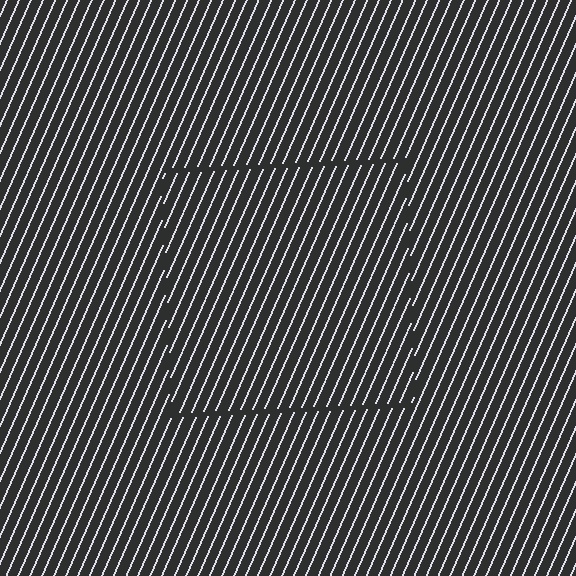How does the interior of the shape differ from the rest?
The interior of the shape contains the same grating, shifted by half a period — the contour is defined by the phase discontinuity where line-ends from the inner and outer gratings abut.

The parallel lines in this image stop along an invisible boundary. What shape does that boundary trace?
An illusory square. The interior of the shape contains the same grating, shifted by half a period — the contour is defined by the phase discontinuity where line-ends from the inner and outer gratings abut.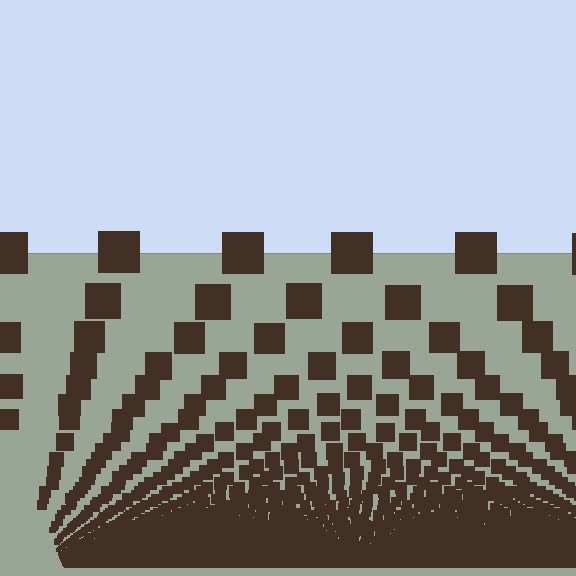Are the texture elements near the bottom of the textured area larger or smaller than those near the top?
Smaller. The gradient is inverted — elements near the bottom are smaller and denser.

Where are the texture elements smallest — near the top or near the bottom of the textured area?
Near the bottom.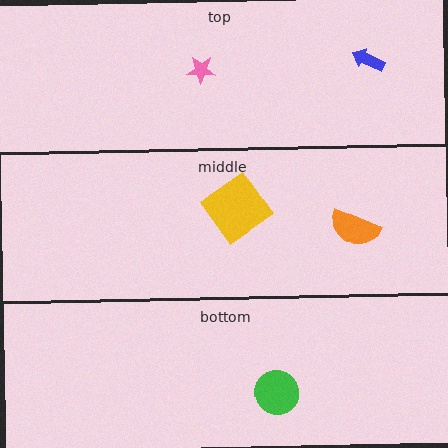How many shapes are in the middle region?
2.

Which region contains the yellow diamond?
The middle region.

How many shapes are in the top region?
2.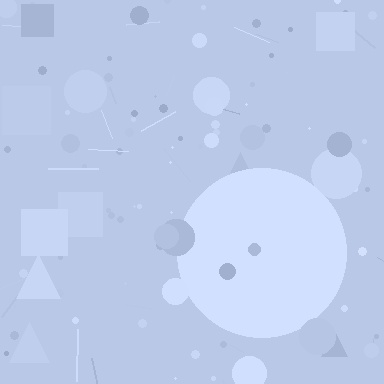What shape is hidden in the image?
A circle is hidden in the image.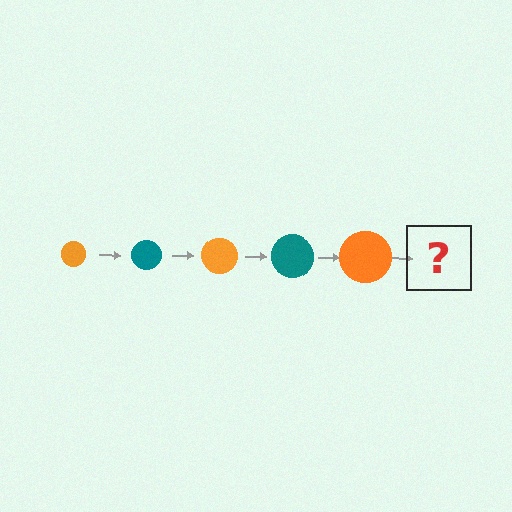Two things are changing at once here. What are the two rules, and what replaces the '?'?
The two rules are that the circle grows larger each step and the color cycles through orange and teal. The '?' should be a teal circle, larger than the previous one.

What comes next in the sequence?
The next element should be a teal circle, larger than the previous one.